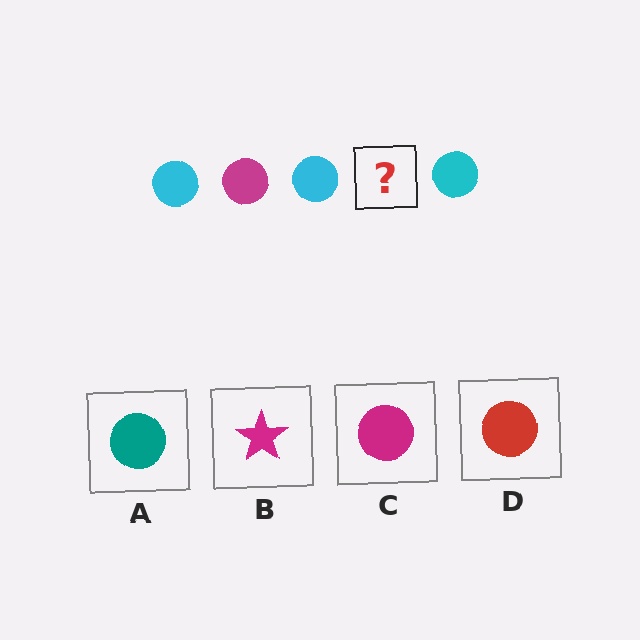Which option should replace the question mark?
Option C.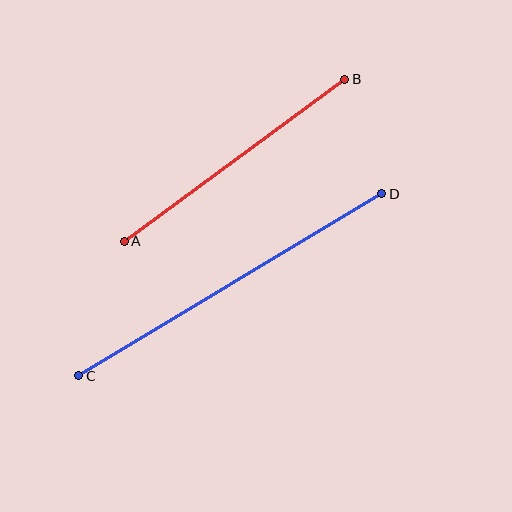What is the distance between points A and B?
The distance is approximately 273 pixels.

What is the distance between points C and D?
The distance is approximately 354 pixels.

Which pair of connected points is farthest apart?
Points C and D are farthest apart.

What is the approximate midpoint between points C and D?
The midpoint is at approximately (230, 285) pixels.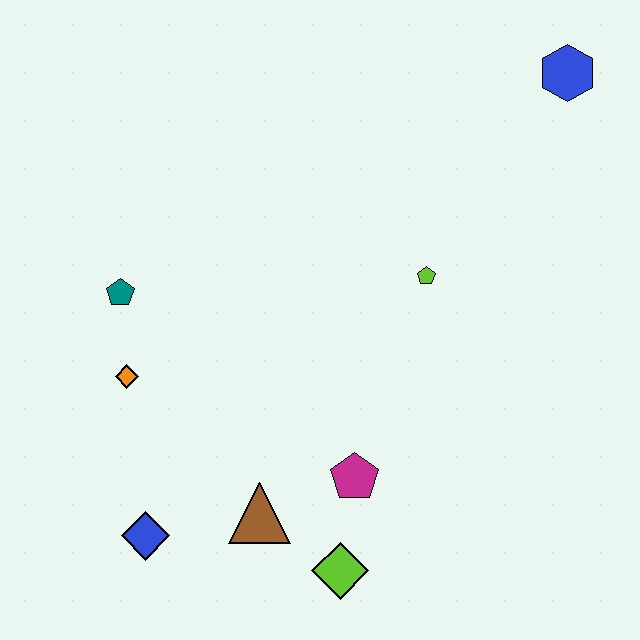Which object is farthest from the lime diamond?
The blue hexagon is farthest from the lime diamond.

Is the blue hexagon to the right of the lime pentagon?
Yes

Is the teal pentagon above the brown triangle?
Yes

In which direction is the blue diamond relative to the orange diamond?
The blue diamond is below the orange diamond.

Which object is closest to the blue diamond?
The brown triangle is closest to the blue diamond.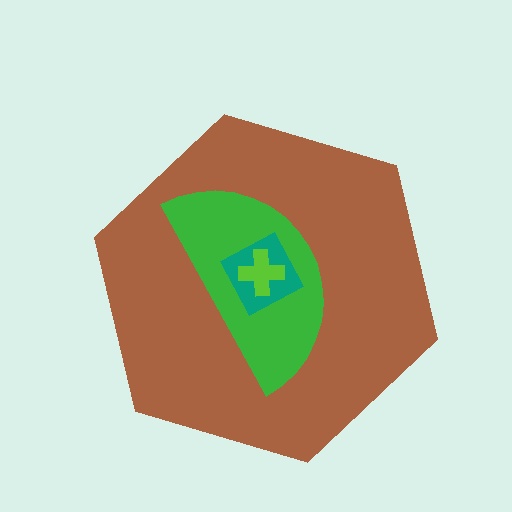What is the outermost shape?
The brown hexagon.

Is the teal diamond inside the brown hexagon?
Yes.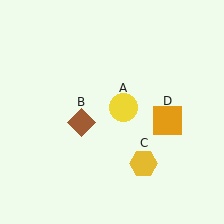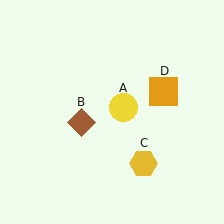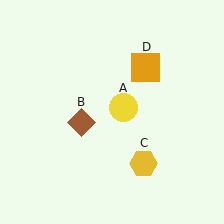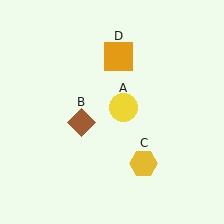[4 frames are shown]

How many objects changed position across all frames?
1 object changed position: orange square (object D).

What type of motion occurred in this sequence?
The orange square (object D) rotated counterclockwise around the center of the scene.